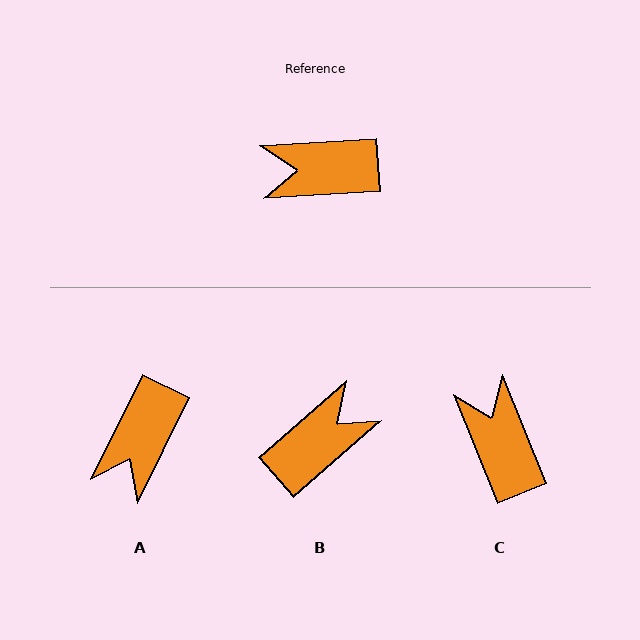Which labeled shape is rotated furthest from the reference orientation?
B, about 142 degrees away.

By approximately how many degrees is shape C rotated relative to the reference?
Approximately 71 degrees clockwise.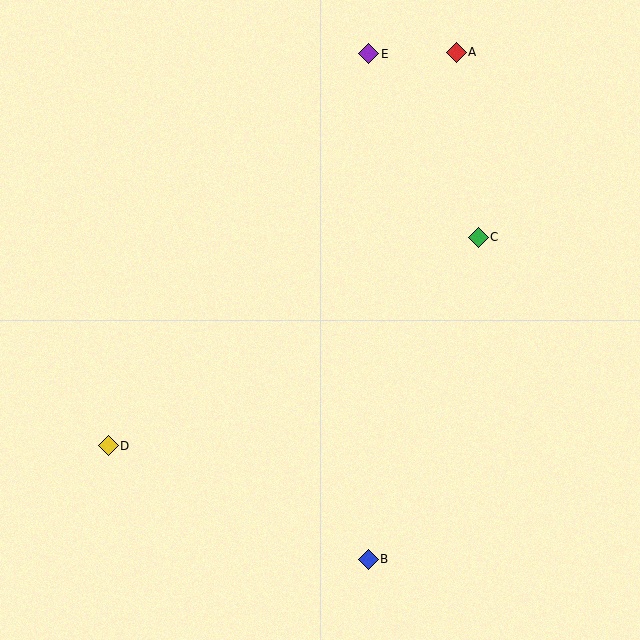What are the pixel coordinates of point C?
Point C is at (478, 237).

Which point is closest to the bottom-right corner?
Point B is closest to the bottom-right corner.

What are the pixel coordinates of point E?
Point E is at (369, 54).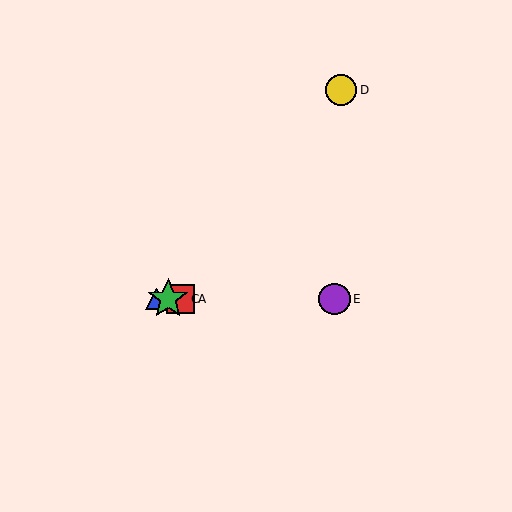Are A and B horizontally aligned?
Yes, both are at y≈299.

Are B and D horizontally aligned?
No, B is at y≈299 and D is at y≈90.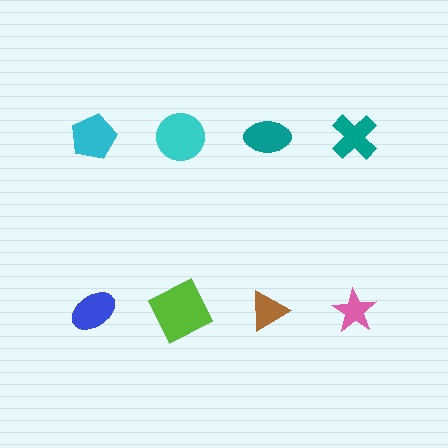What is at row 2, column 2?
A lime square.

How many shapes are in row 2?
4 shapes.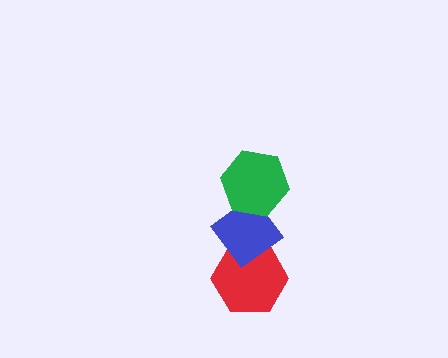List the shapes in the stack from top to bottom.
From top to bottom: the green hexagon, the blue diamond, the red hexagon.